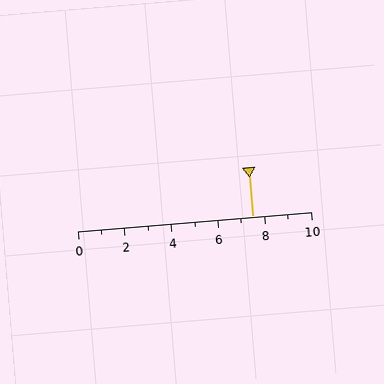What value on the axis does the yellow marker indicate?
The marker indicates approximately 7.5.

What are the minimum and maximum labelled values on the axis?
The axis runs from 0 to 10.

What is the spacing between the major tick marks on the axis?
The major ticks are spaced 2 apart.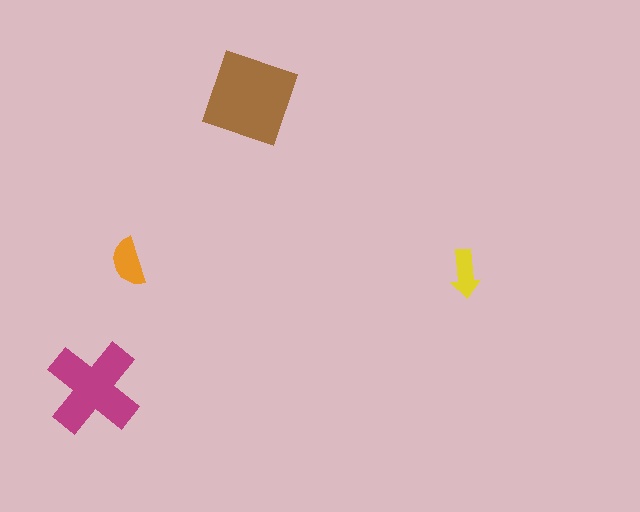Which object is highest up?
The brown diamond is topmost.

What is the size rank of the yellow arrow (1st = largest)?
4th.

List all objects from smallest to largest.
The yellow arrow, the orange semicircle, the magenta cross, the brown diamond.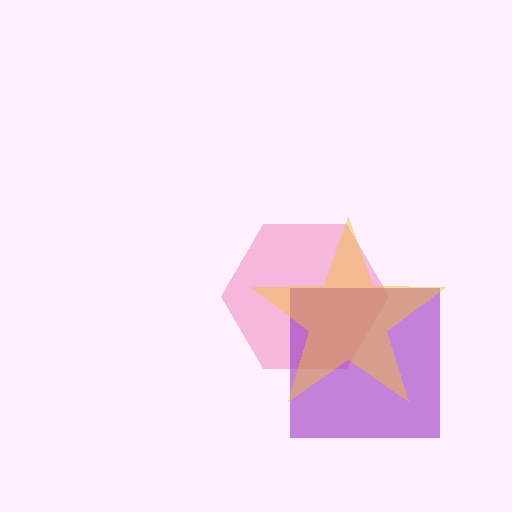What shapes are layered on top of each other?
The layered shapes are: a pink hexagon, a purple square, a yellow star.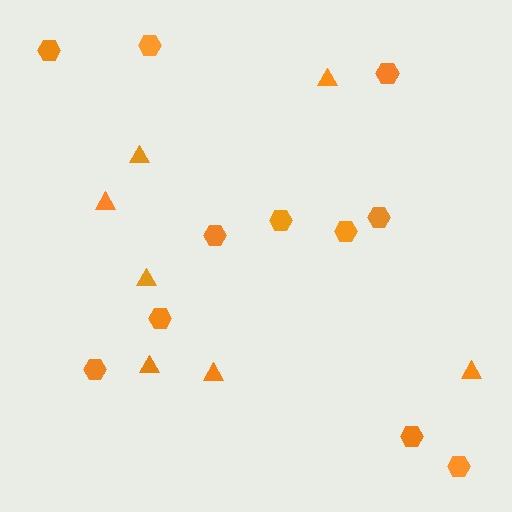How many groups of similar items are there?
There are 2 groups: one group of triangles (7) and one group of hexagons (11).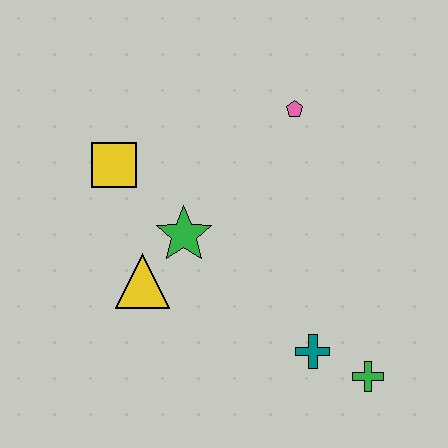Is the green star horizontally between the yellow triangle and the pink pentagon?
Yes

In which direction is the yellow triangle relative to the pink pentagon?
The yellow triangle is below the pink pentagon.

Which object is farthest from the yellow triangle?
The green cross is farthest from the yellow triangle.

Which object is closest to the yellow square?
The green star is closest to the yellow square.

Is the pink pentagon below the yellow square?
No